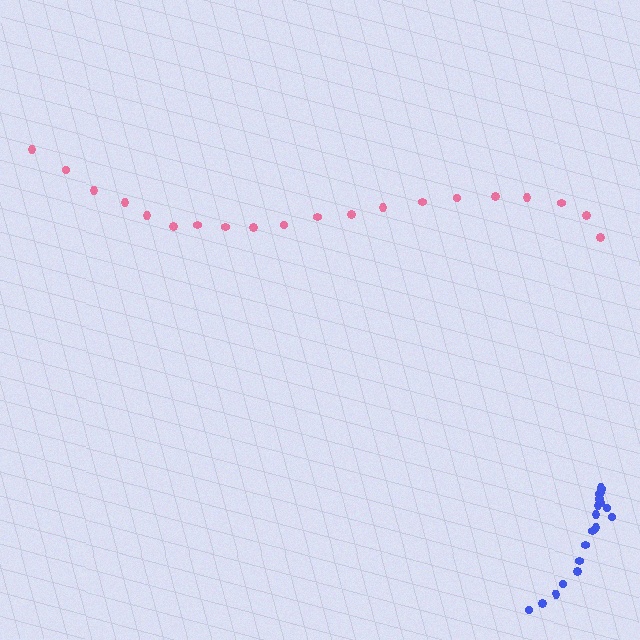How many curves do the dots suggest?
There are 2 distinct paths.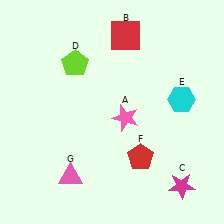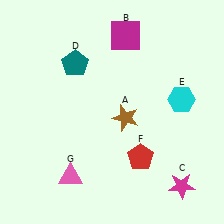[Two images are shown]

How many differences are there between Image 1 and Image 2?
There are 3 differences between the two images.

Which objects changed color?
A changed from pink to brown. B changed from red to magenta. D changed from lime to teal.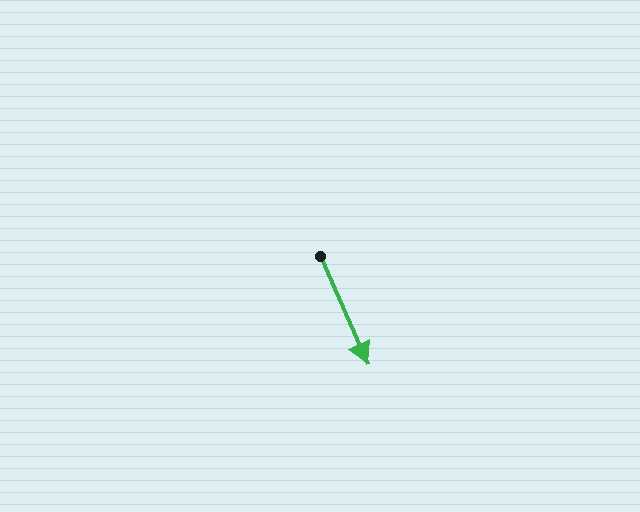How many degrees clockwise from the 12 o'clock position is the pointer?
Approximately 156 degrees.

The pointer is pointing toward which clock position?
Roughly 5 o'clock.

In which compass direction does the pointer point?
Southeast.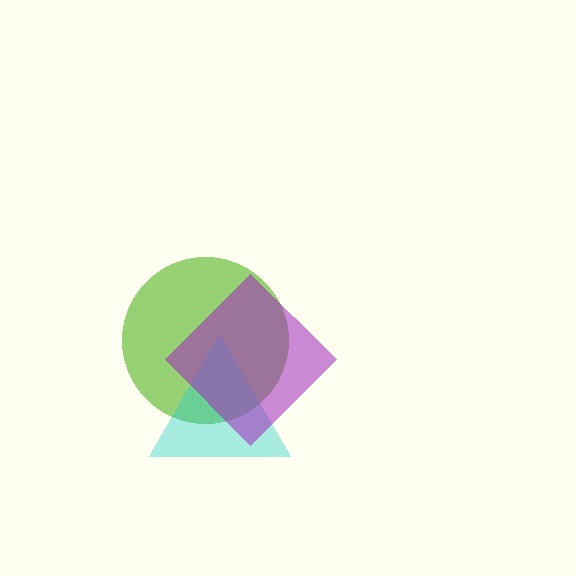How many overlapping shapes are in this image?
There are 3 overlapping shapes in the image.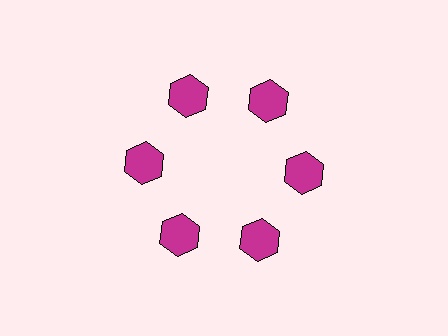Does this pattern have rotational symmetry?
Yes, this pattern has 6-fold rotational symmetry. It looks the same after rotating 60 degrees around the center.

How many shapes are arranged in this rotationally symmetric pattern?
There are 6 shapes, arranged in 6 groups of 1.